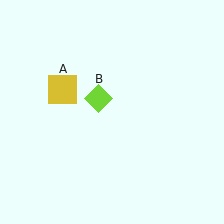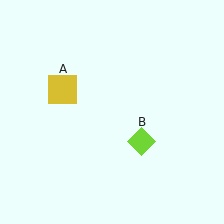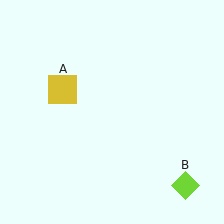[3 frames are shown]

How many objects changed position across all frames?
1 object changed position: lime diamond (object B).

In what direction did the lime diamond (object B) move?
The lime diamond (object B) moved down and to the right.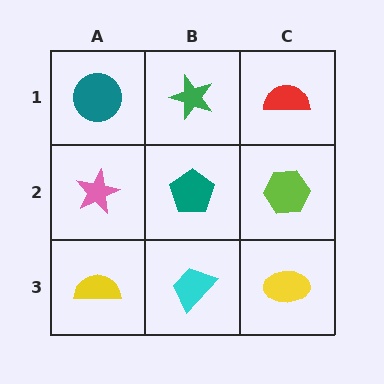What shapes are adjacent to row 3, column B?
A teal pentagon (row 2, column B), a yellow semicircle (row 3, column A), a yellow ellipse (row 3, column C).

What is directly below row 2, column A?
A yellow semicircle.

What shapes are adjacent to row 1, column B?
A teal pentagon (row 2, column B), a teal circle (row 1, column A), a red semicircle (row 1, column C).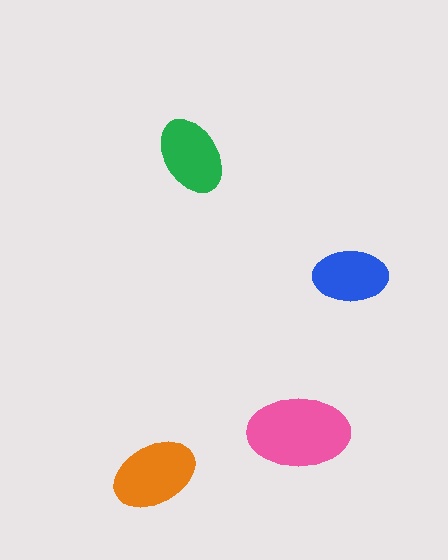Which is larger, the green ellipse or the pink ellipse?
The pink one.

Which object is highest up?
The green ellipse is topmost.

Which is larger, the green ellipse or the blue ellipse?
The green one.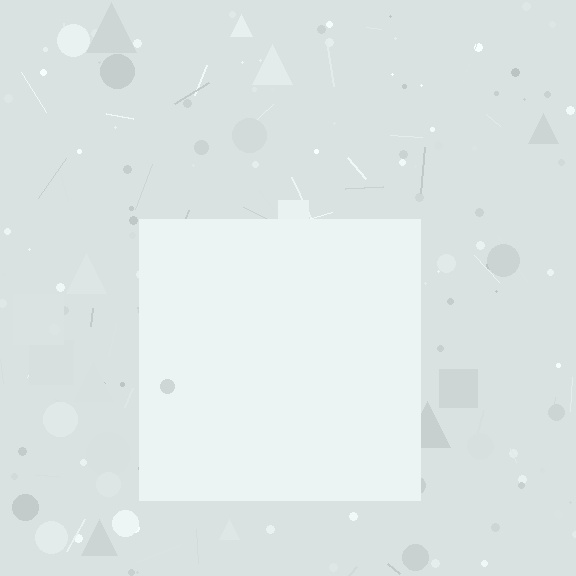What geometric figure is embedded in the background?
A square is embedded in the background.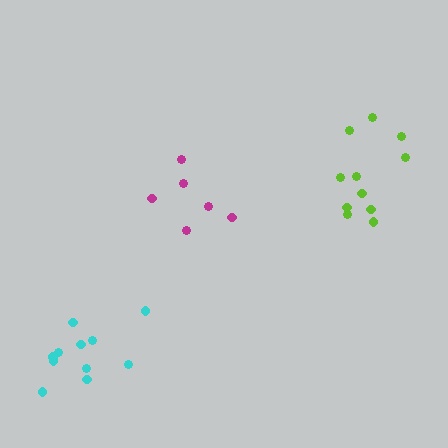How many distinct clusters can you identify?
There are 3 distinct clusters.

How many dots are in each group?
Group 1: 11 dots, Group 2: 6 dots, Group 3: 11 dots (28 total).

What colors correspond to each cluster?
The clusters are colored: lime, magenta, cyan.